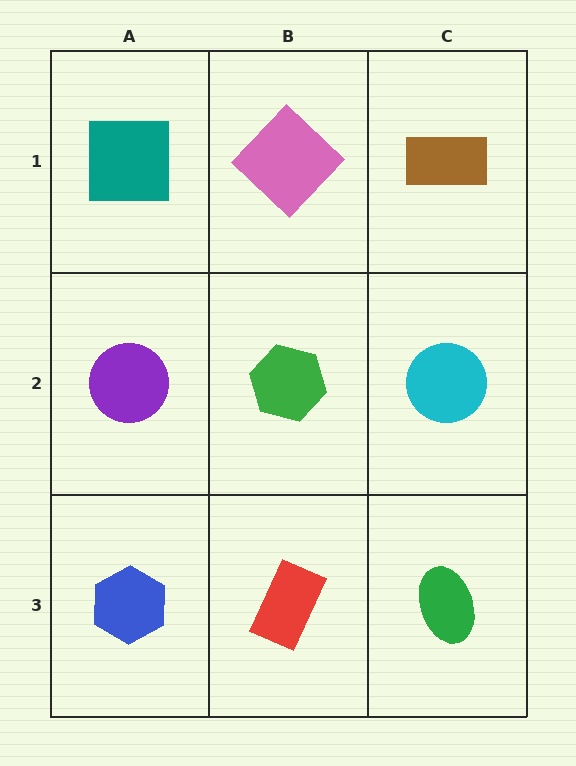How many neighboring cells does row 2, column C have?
3.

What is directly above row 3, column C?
A cyan circle.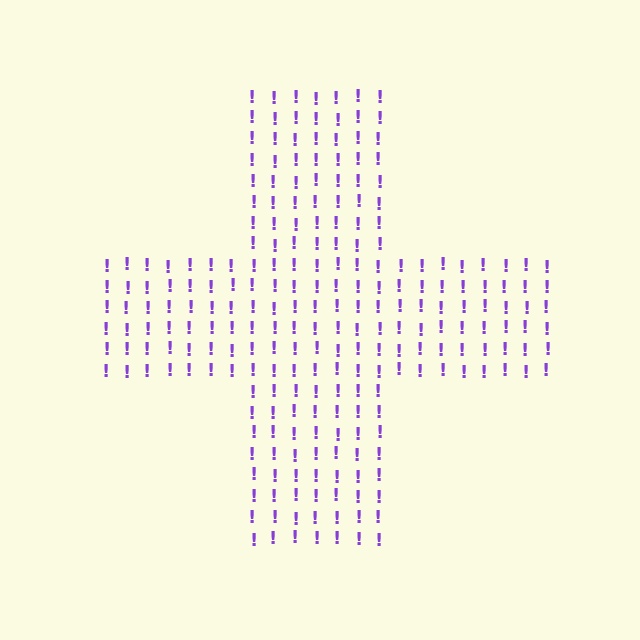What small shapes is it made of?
It is made of small exclamation marks.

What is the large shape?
The large shape is a cross.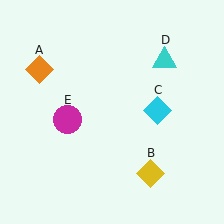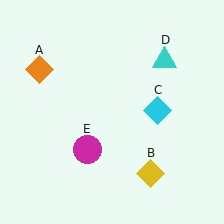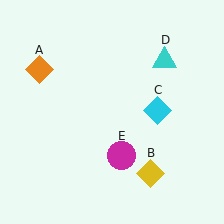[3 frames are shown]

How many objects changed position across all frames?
1 object changed position: magenta circle (object E).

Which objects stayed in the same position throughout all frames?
Orange diamond (object A) and yellow diamond (object B) and cyan diamond (object C) and cyan triangle (object D) remained stationary.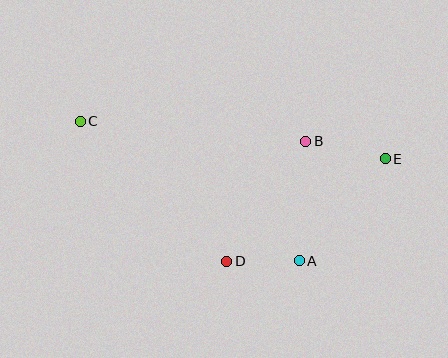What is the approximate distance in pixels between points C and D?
The distance between C and D is approximately 202 pixels.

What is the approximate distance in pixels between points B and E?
The distance between B and E is approximately 82 pixels.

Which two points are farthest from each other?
Points C and E are farthest from each other.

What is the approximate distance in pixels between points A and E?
The distance between A and E is approximately 133 pixels.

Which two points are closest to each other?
Points A and D are closest to each other.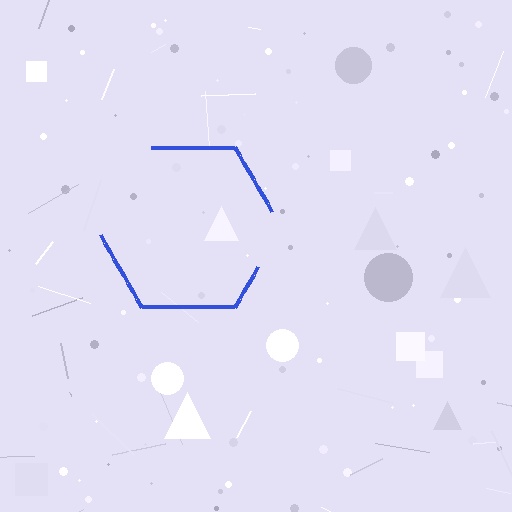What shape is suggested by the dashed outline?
The dashed outline suggests a hexagon.